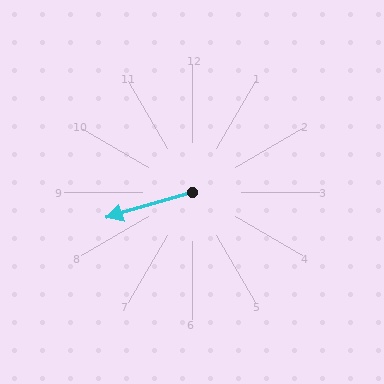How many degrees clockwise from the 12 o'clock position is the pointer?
Approximately 253 degrees.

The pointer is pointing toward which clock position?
Roughly 8 o'clock.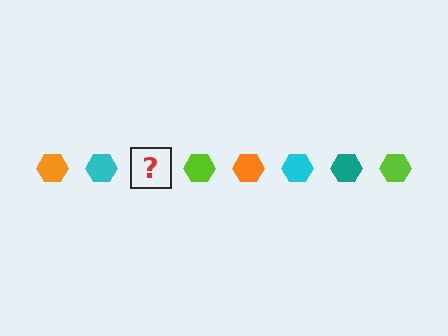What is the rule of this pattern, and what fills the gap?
The rule is that the pattern cycles through orange, cyan, teal, lime hexagons. The gap should be filled with a teal hexagon.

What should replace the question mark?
The question mark should be replaced with a teal hexagon.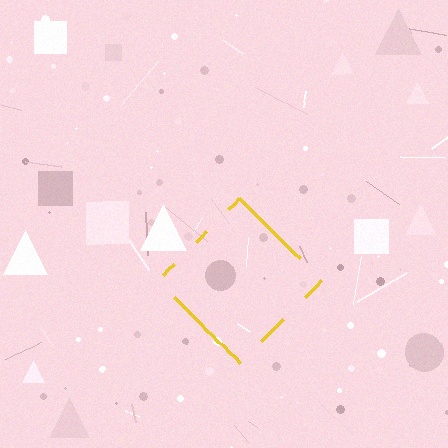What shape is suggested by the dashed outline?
The dashed outline suggests a diamond.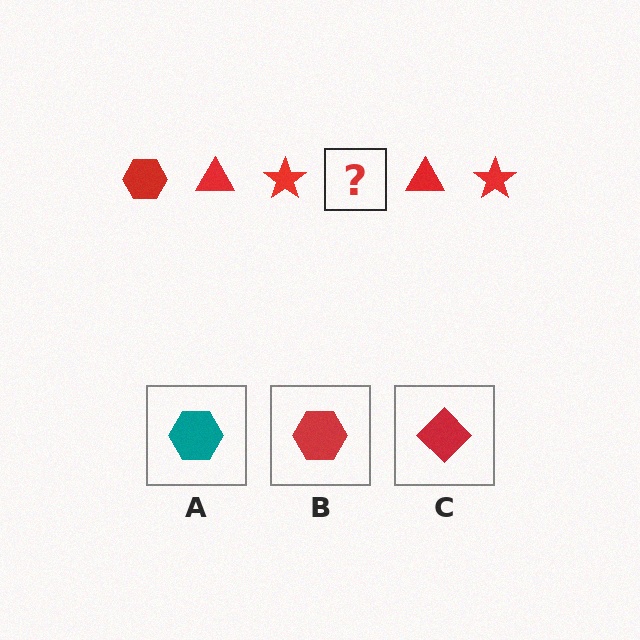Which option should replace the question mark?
Option B.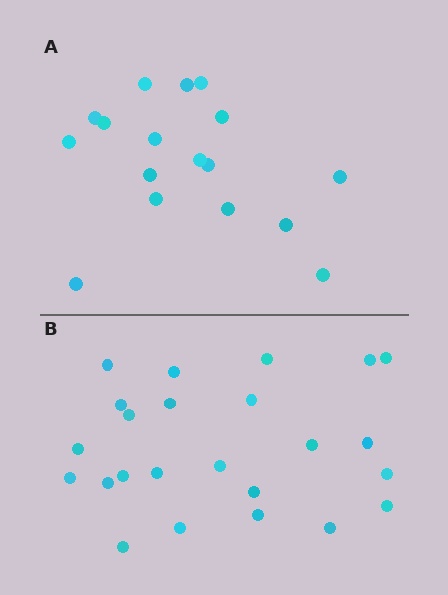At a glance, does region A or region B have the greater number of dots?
Region B (the bottom region) has more dots.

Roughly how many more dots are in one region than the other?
Region B has roughly 8 or so more dots than region A.